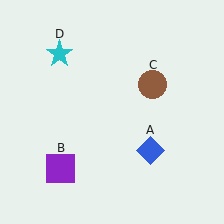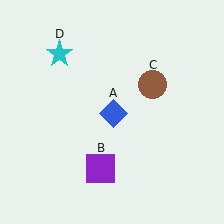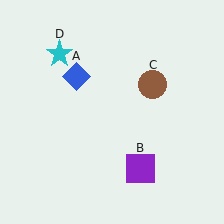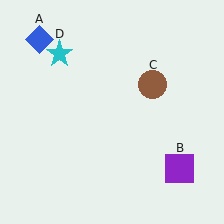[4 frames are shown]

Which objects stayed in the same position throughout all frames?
Brown circle (object C) and cyan star (object D) remained stationary.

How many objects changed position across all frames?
2 objects changed position: blue diamond (object A), purple square (object B).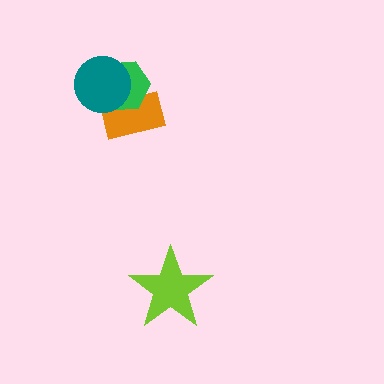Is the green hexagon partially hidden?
Yes, it is partially covered by another shape.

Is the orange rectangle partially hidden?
Yes, it is partially covered by another shape.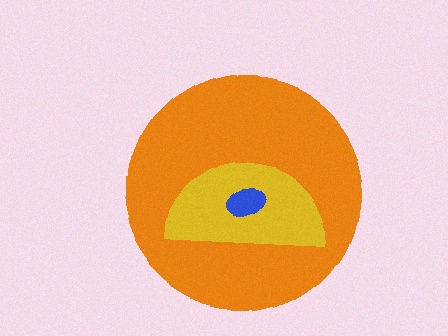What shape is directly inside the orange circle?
The yellow semicircle.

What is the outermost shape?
The orange circle.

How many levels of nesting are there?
3.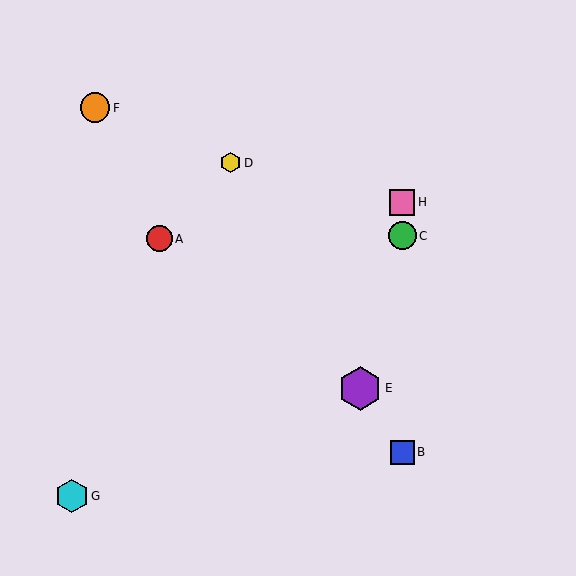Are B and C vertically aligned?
Yes, both are at x≈402.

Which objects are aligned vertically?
Objects B, C, H are aligned vertically.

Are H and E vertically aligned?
No, H is at x≈402 and E is at x≈360.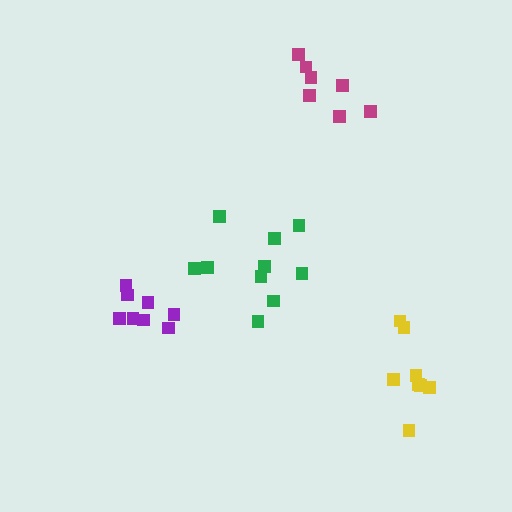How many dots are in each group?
Group 1: 10 dots, Group 2: 7 dots, Group 3: 8 dots, Group 4: 8 dots (33 total).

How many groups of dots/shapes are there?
There are 4 groups.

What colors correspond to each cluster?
The clusters are colored: green, magenta, purple, yellow.